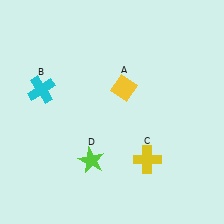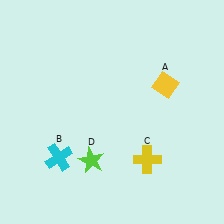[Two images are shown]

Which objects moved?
The objects that moved are: the yellow diamond (A), the cyan cross (B).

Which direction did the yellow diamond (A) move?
The yellow diamond (A) moved right.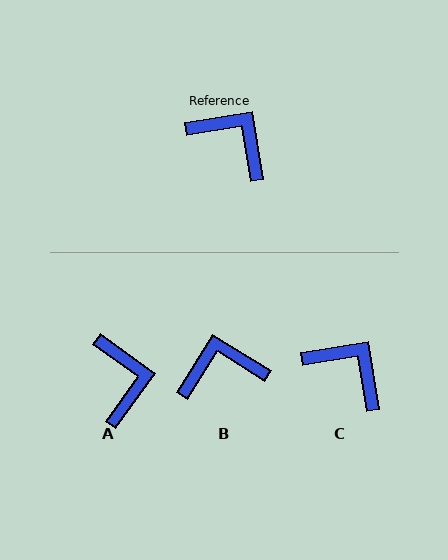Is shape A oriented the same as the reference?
No, it is off by about 45 degrees.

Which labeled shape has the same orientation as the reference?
C.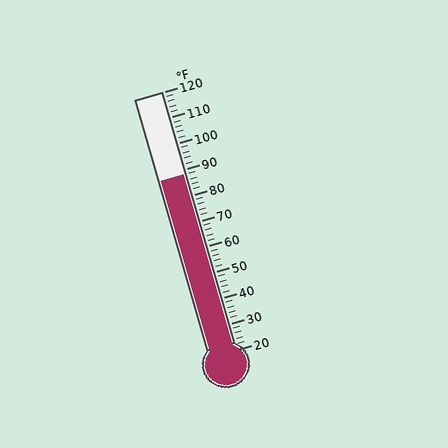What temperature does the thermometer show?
The thermometer shows approximately 88°F.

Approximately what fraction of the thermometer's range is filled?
The thermometer is filled to approximately 70% of its range.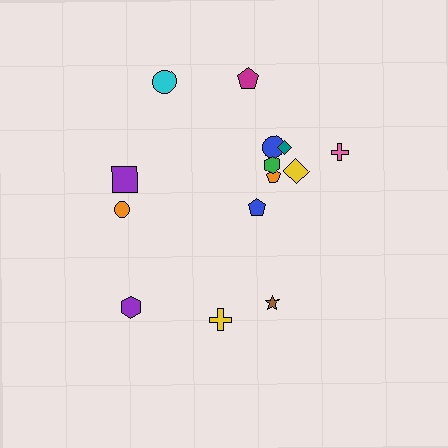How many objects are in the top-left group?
There are 3 objects.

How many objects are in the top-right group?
There are 8 objects.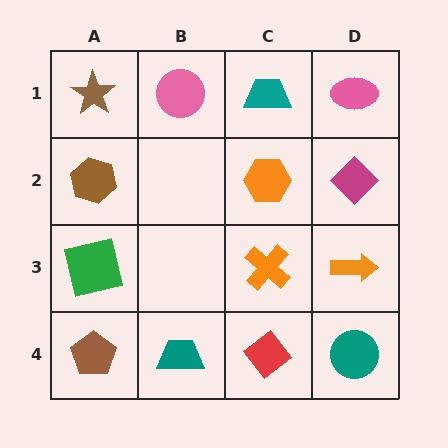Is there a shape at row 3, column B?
No, that cell is empty.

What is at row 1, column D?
A pink ellipse.